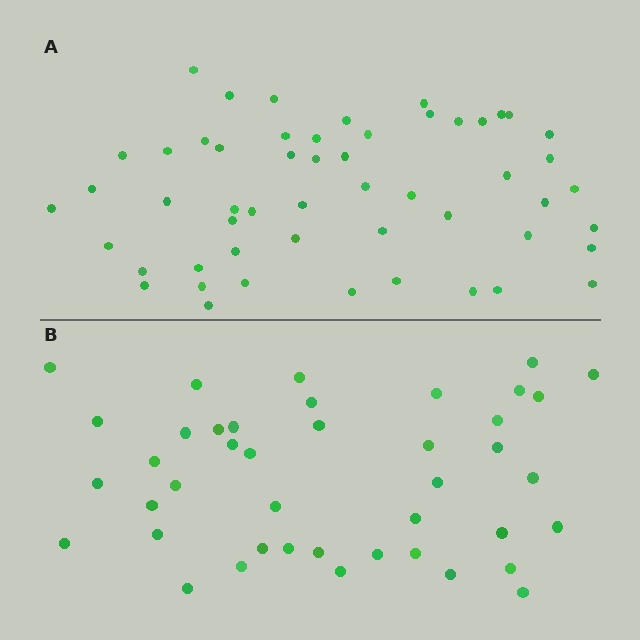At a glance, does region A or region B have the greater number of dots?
Region A (the top region) has more dots.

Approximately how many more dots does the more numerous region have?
Region A has roughly 12 or so more dots than region B.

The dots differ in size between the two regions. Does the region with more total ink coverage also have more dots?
No. Region B has more total ink coverage because its dots are larger, but region A actually contains more individual dots. Total area can be misleading — the number of items is what matters here.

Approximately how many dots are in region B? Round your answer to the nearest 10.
About 40 dots. (The exact count is 42, which rounds to 40.)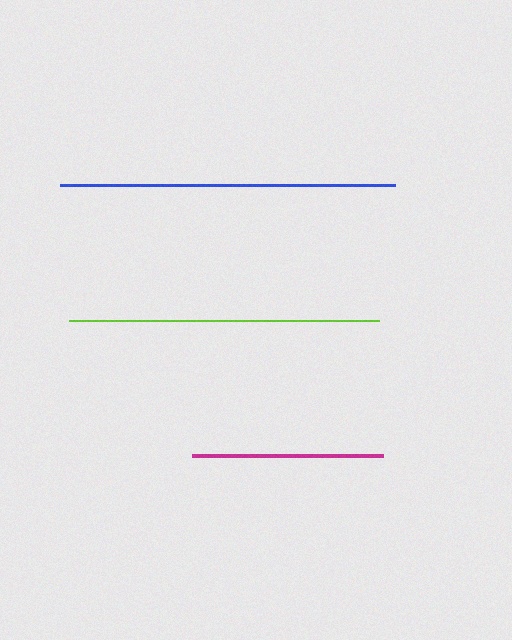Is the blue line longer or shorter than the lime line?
The blue line is longer than the lime line.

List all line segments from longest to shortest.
From longest to shortest: blue, lime, magenta.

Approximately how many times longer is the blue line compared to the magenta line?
The blue line is approximately 1.8 times the length of the magenta line.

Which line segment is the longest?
The blue line is the longest at approximately 334 pixels.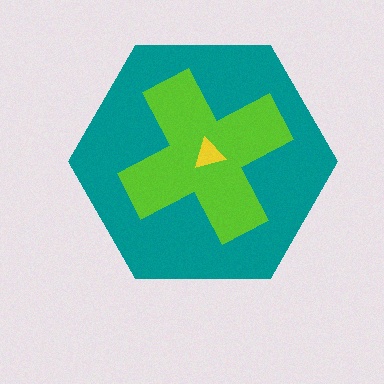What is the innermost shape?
The yellow triangle.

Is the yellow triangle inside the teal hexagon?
Yes.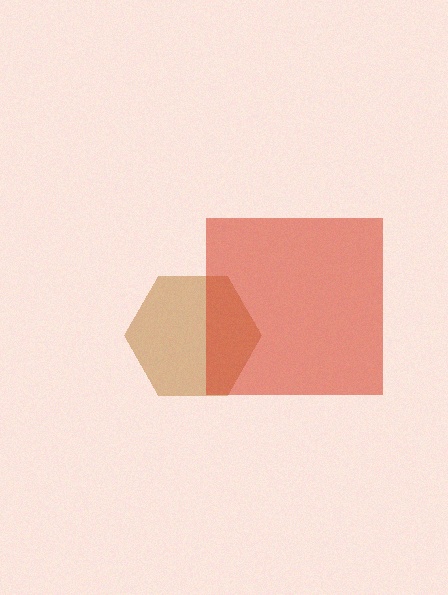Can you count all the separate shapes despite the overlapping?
Yes, there are 2 separate shapes.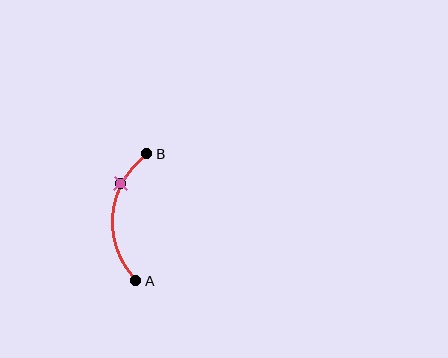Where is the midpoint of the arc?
The arc midpoint is the point on the curve farthest from the straight line joining A and B. It sits to the left of that line.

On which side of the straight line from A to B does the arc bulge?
The arc bulges to the left of the straight line connecting A and B.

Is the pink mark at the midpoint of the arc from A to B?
No. The pink mark lies on the arc but is closer to endpoint B. The arc midpoint would be at the point on the curve equidistant along the arc from both A and B.